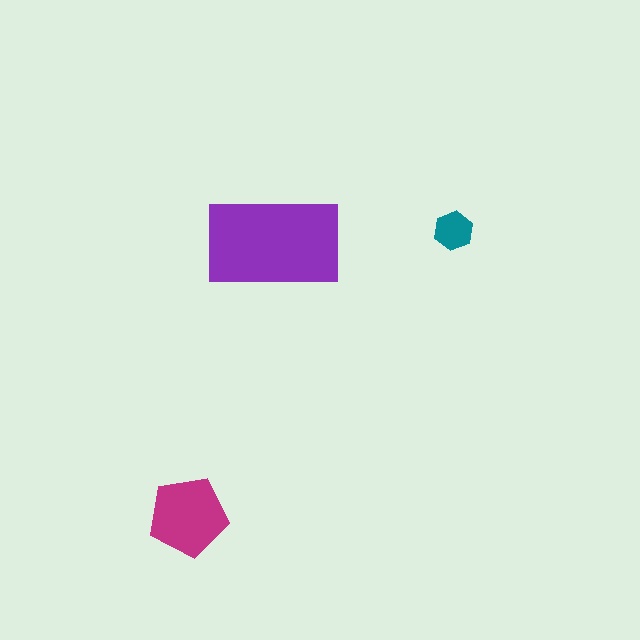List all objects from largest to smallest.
The purple rectangle, the magenta pentagon, the teal hexagon.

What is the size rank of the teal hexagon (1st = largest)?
3rd.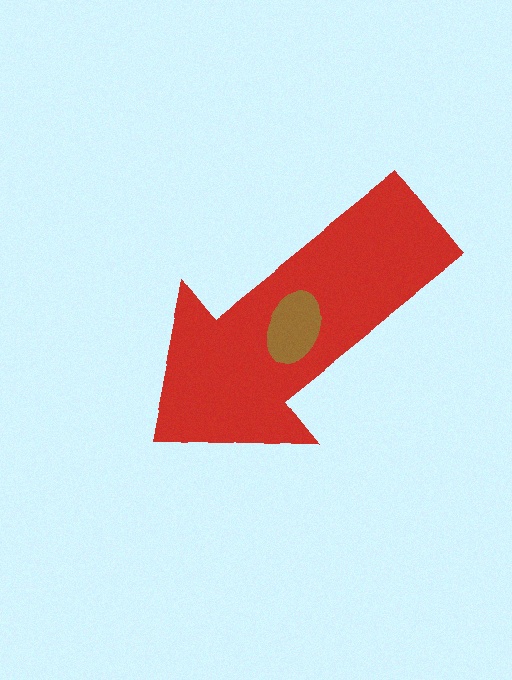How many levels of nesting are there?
2.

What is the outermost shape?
The red arrow.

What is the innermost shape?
The brown ellipse.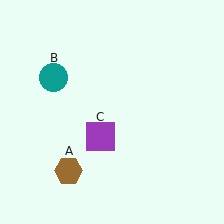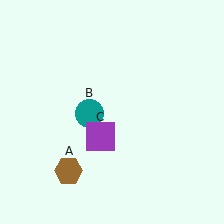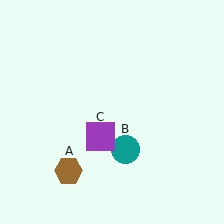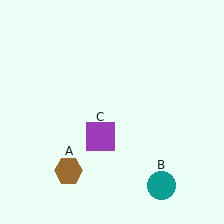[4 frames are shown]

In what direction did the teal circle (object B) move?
The teal circle (object B) moved down and to the right.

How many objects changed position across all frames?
1 object changed position: teal circle (object B).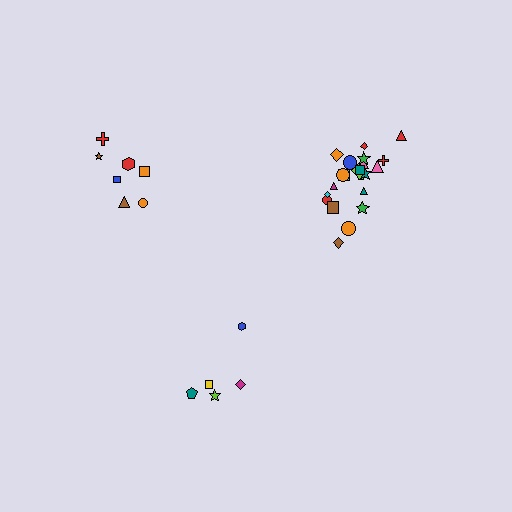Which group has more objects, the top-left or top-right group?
The top-right group.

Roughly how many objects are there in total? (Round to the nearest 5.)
Roughly 35 objects in total.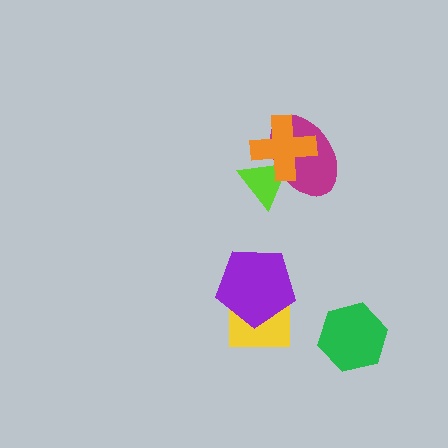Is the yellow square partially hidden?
Yes, it is partially covered by another shape.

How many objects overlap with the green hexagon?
0 objects overlap with the green hexagon.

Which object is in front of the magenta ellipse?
The orange cross is in front of the magenta ellipse.